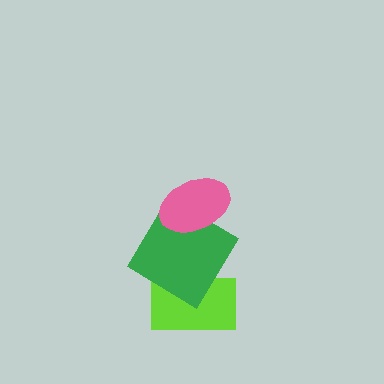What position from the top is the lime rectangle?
The lime rectangle is 3rd from the top.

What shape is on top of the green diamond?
The pink ellipse is on top of the green diamond.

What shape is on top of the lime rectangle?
The green diamond is on top of the lime rectangle.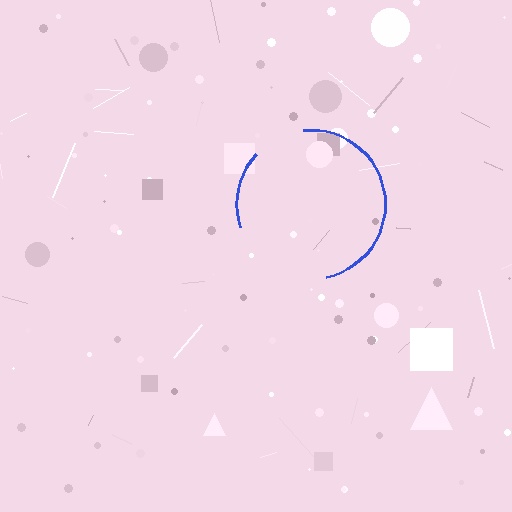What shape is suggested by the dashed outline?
The dashed outline suggests a circle.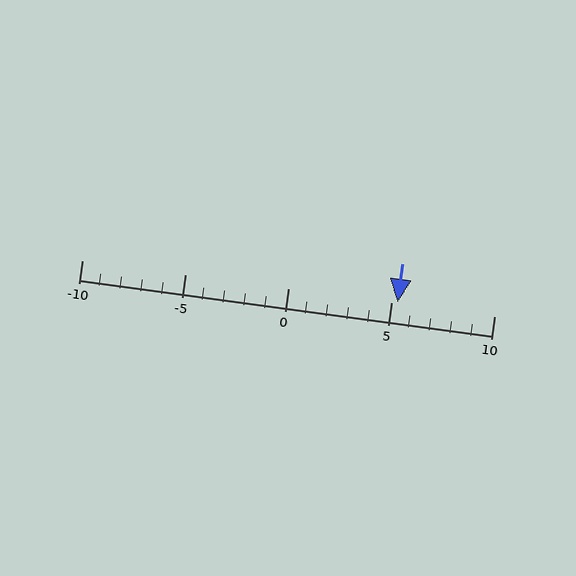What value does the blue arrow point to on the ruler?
The blue arrow points to approximately 5.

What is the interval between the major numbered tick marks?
The major tick marks are spaced 5 units apart.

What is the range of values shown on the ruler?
The ruler shows values from -10 to 10.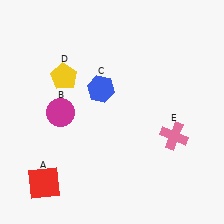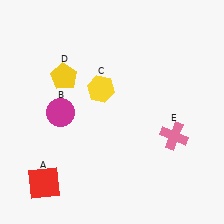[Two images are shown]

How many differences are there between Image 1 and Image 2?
There is 1 difference between the two images.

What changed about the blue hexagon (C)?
In Image 1, C is blue. In Image 2, it changed to yellow.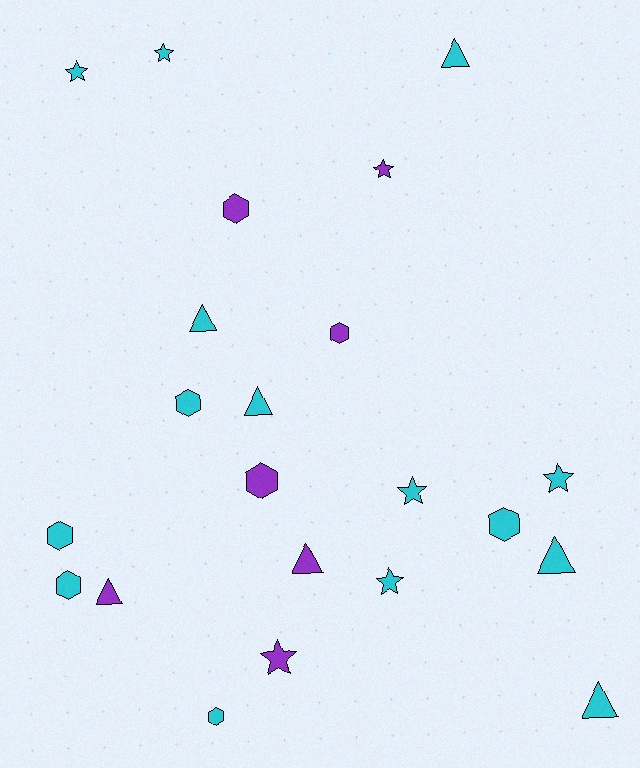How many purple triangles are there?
There are 2 purple triangles.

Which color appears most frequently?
Cyan, with 15 objects.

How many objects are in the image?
There are 22 objects.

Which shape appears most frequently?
Hexagon, with 8 objects.